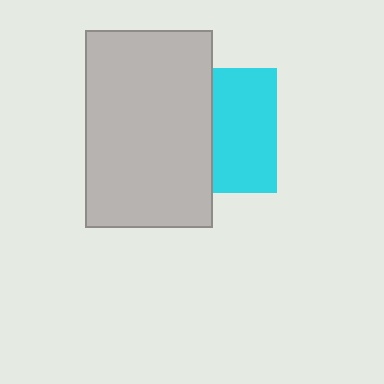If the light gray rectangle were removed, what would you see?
You would see the complete cyan square.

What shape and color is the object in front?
The object in front is a light gray rectangle.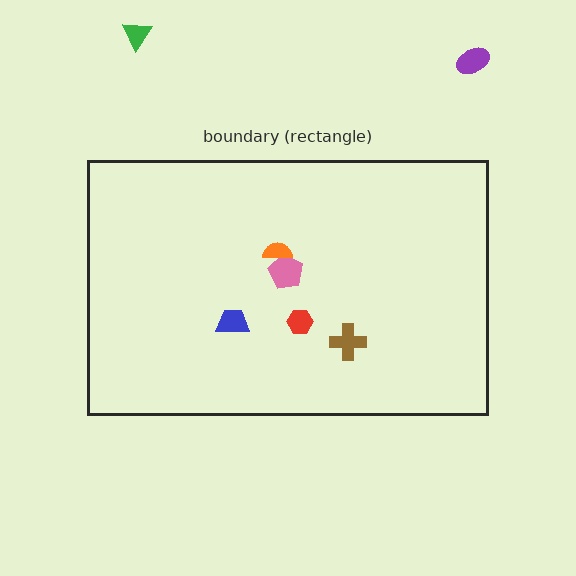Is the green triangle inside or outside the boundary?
Outside.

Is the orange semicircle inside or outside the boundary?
Inside.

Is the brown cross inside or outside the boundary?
Inside.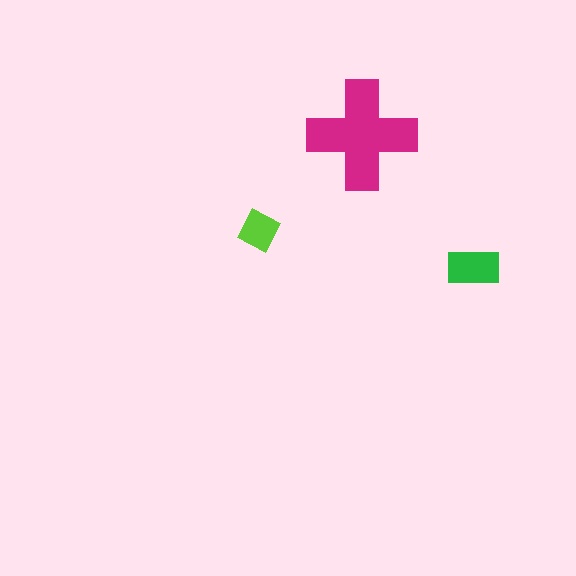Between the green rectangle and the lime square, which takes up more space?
The green rectangle.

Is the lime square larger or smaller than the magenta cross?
Smaller.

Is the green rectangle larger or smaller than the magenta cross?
Smaller.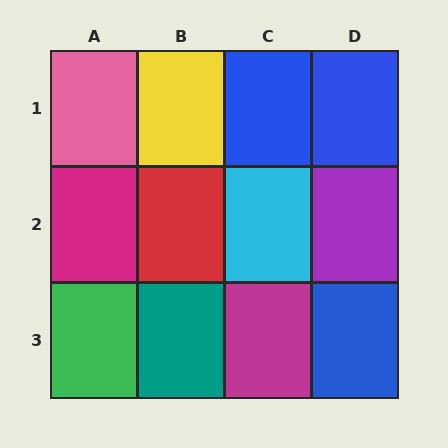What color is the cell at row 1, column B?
Yellow.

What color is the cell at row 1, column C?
Blue.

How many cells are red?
1 cell is red.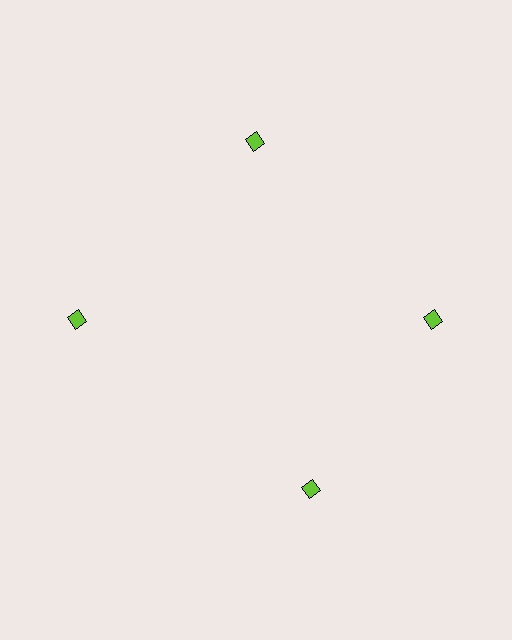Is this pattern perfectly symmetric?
No. The 4 lime diamonds are arranged in a ring, but one element near the 6 o'clock position is rotated out of alignment along the ring, breaking the 4-fold rotational symmetry.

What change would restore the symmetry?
The symmetry would be restored by rotating it back into even spacing with its neighbors so that all 4 diamonds sit at equal angles and equal distance from the center.